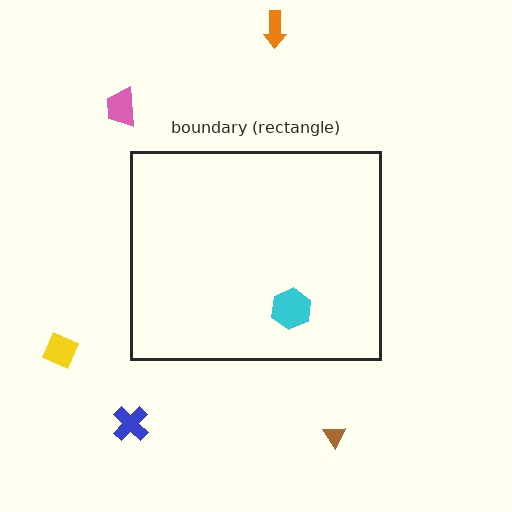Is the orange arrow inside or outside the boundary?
Outside.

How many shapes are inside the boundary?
1 inside, 5 outside.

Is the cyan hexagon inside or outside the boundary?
Inside.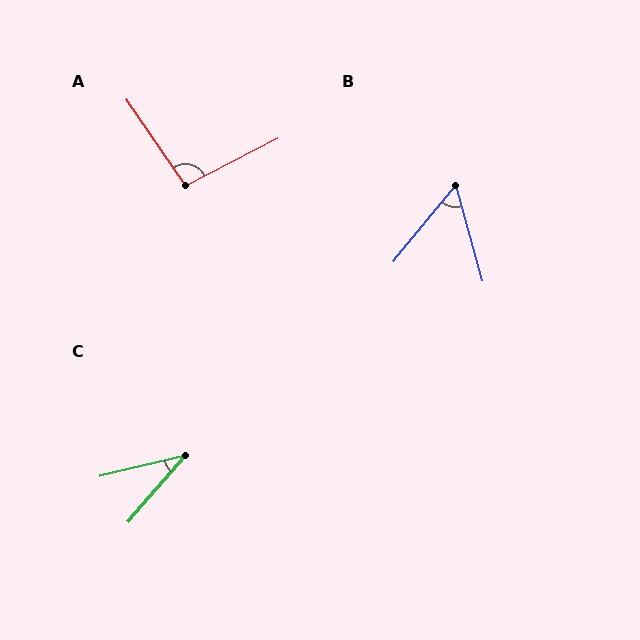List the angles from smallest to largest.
C (36°), B (55°), A (97°).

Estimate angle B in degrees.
Approximately 55 degrees.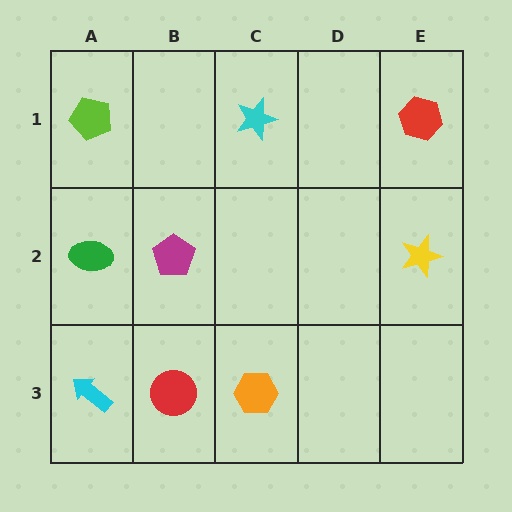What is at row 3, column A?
A cyan arrow.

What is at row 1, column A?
A lime pentagon.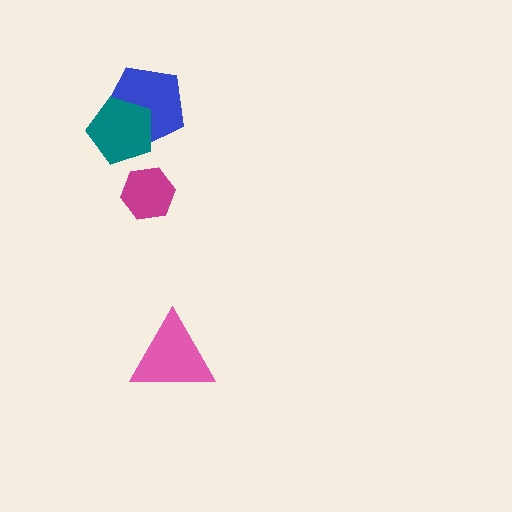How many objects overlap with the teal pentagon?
1 object overlaps with the teal pentagon.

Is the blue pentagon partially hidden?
Yes, it is partially covered by another shape.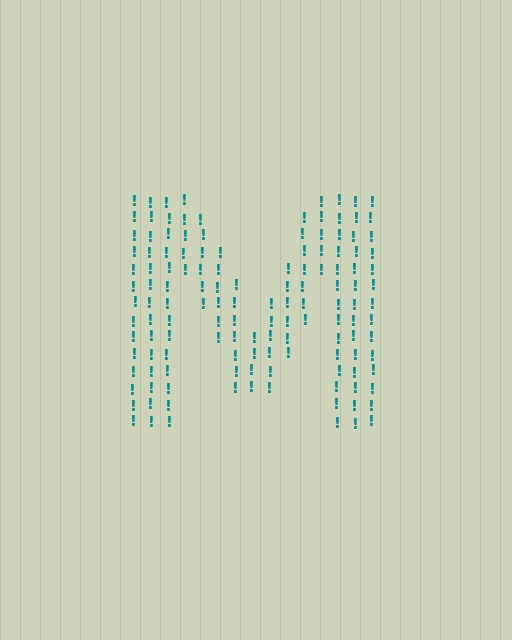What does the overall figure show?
The overall figure shows the letter M.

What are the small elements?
The small elements are exclamation marks.